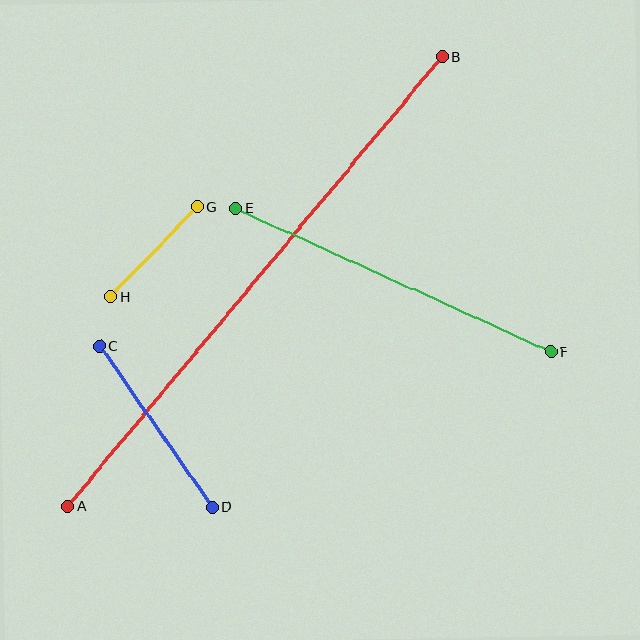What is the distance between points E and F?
The distance is approximately 346 pixels.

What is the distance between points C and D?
The distance is approximately 196 pixels.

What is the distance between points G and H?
The distance is approximately 125 pixels.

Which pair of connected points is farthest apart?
Points A and B are farthest apart.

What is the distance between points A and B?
The distance is approximately 585 pixels.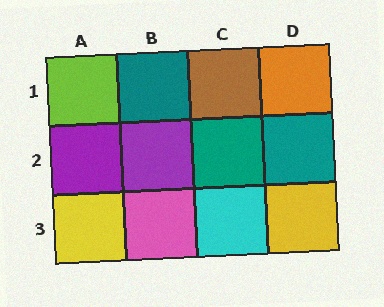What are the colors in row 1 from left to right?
Lime, teal, brown, orange.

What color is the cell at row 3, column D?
Yellow.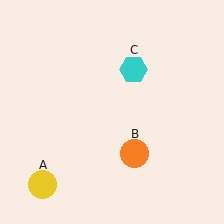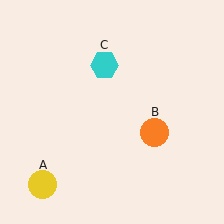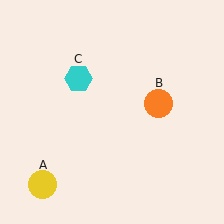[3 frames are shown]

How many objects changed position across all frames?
2 objects changed position: orange circle (object B), cyan hexagon (object C).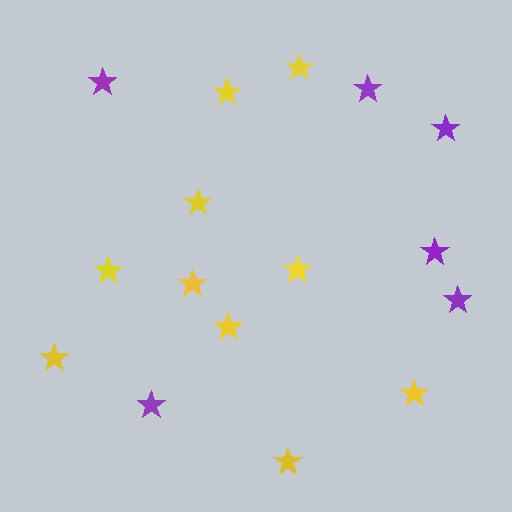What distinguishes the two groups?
There are 2 groups: one group of yellow stars (10) and one group of purple stars (6).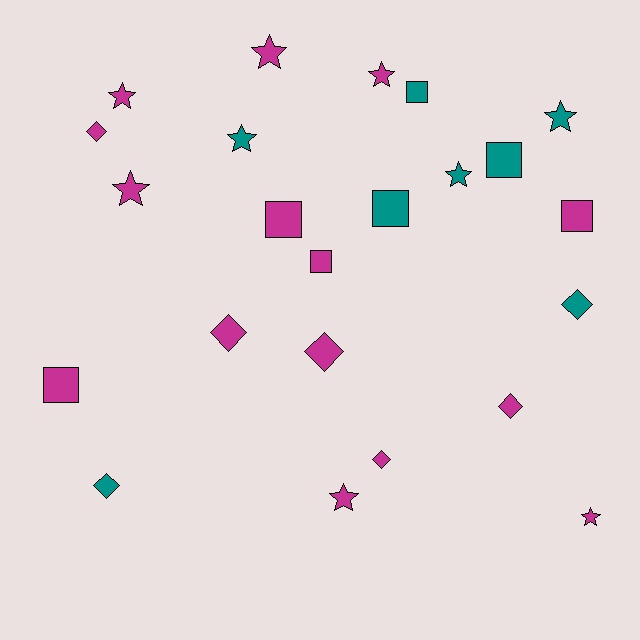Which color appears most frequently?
Magenta, with 15 objects.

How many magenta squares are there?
There are 4 magenta squares.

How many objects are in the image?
There are 23 objects.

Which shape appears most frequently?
Star, with 9 objects.